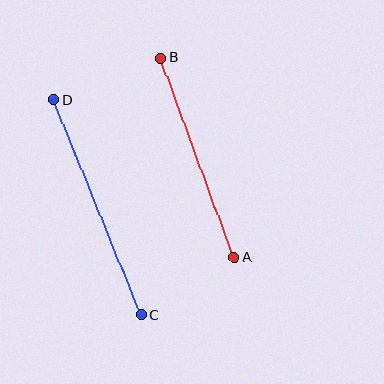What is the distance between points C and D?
The distance is approximately 232 pixels.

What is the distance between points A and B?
The distance is approximately 212 pixels.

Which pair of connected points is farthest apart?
Points C and D are farthest apart.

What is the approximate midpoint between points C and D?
The midpoint is at approximately (97, 207) pixels.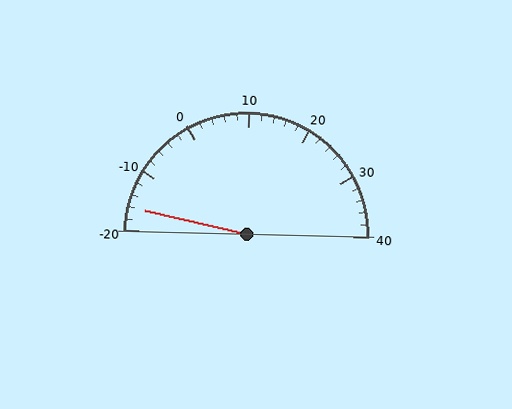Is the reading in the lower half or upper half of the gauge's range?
The reading is in the lower half of the range (-20 to 40).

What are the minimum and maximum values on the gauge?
The gauge ranges from -20 to 40.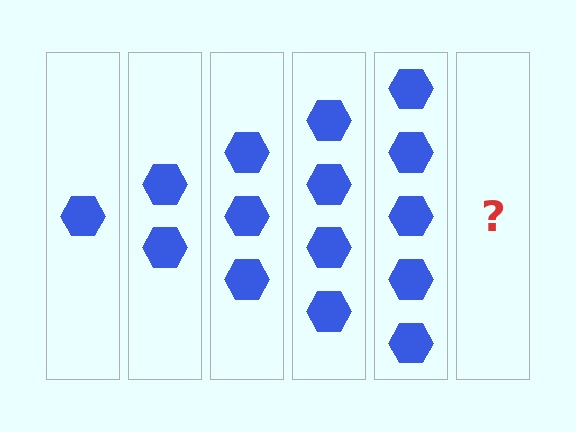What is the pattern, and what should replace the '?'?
The pattern is that each step adds one more hexagon. The '?' should be 6 hexagons.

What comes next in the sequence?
The next element should be 6 hexagons.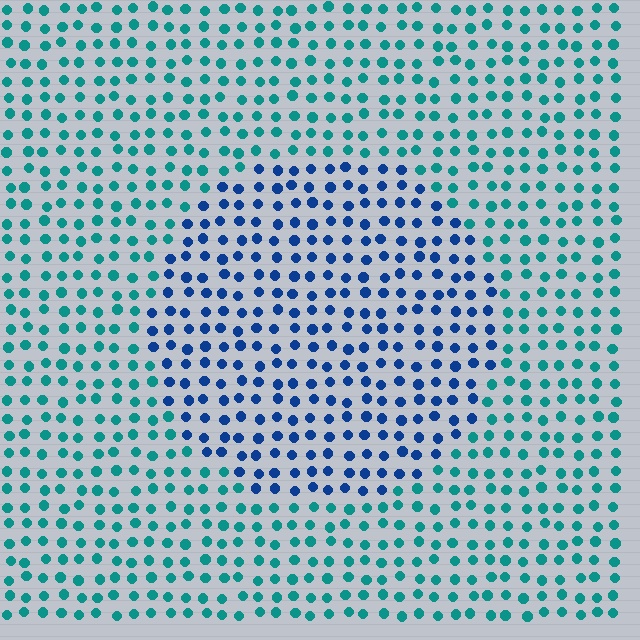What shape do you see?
I see a circle.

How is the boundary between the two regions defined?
The boundary is defined purely by a slight shift in hue (about 43 degrees). Spacing, size, and orientation are identical on both sides.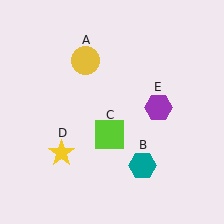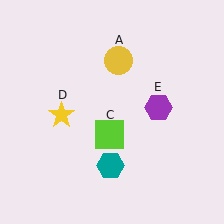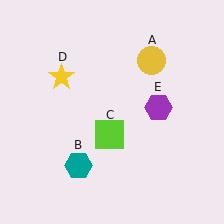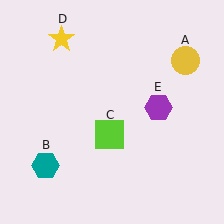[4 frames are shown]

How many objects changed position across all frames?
3 objects changed position: yellow circle (object A), teal hexagon (object B), yellow star (object D).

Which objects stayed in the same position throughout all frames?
Lime square (object C) and purple hexagon (object E) remained stationary.